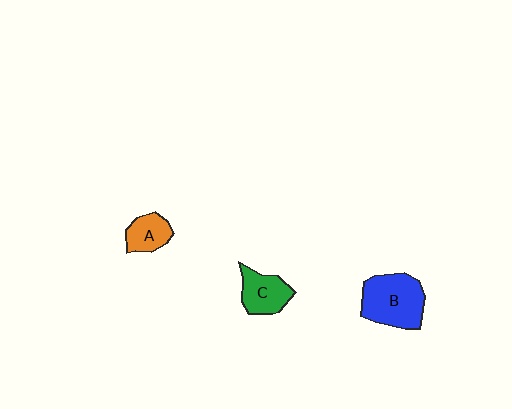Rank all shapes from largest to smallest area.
From largest to smallest: B (blue), C (green), A (orange).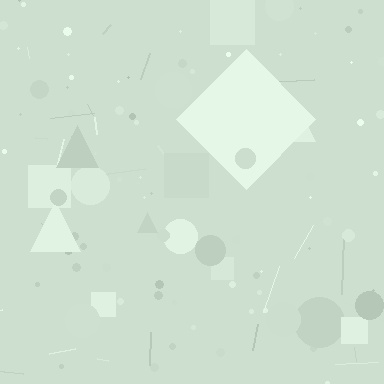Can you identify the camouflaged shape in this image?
The camouflaged shape is a diamond.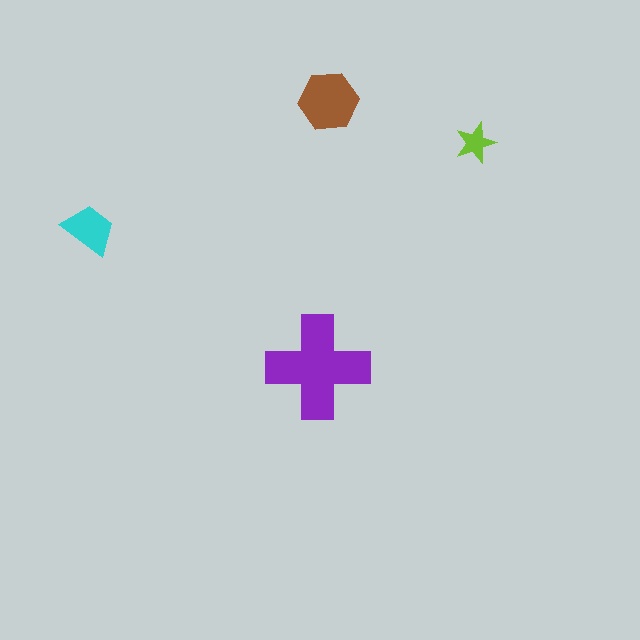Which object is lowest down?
The purple cross is bottommost.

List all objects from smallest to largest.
The lime star, the cyan trapezoid, the brown hexagon, the purple cross.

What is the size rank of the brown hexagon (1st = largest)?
2nd.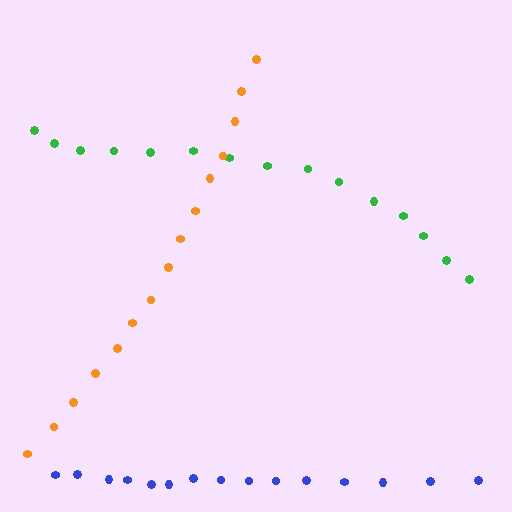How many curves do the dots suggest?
There are 3 distinct paths.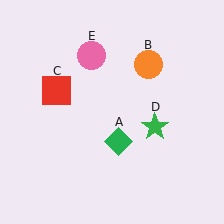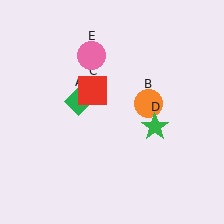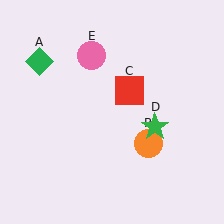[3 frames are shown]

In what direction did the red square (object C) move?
The red square (object C) moved right.